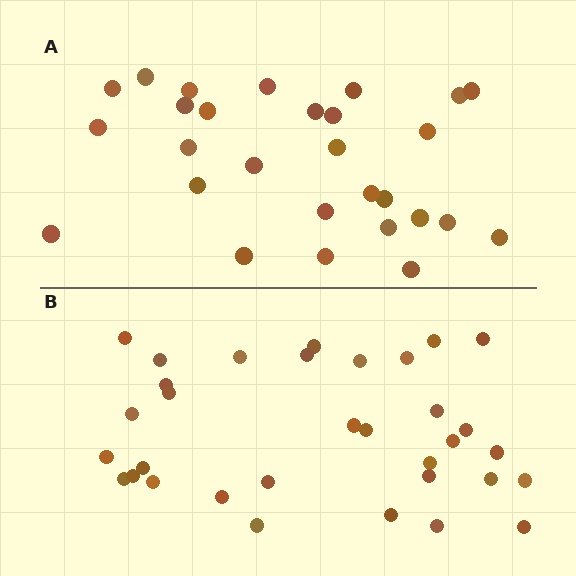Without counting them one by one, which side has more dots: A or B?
Region B (the bottom region) has more dots.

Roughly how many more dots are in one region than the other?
Region B has about 5 more dots than region A.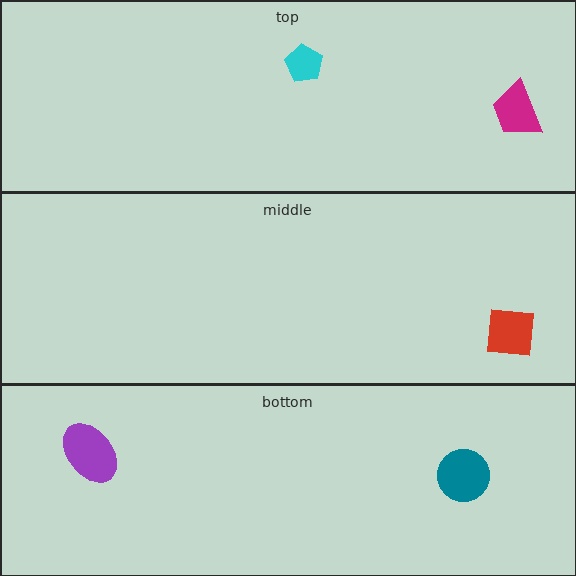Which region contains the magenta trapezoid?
The top region.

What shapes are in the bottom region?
The teal circle, the purple ellipse.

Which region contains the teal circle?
The bottom region.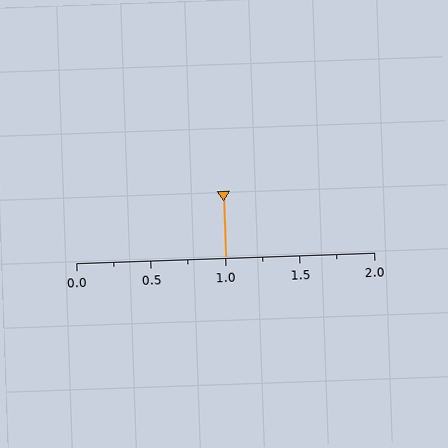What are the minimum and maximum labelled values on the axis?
The axis runs from 0.0 to 2.0.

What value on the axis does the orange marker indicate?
The marker indicates approximately 1.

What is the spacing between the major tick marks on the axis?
The major ticks are spaced 0.5 apart.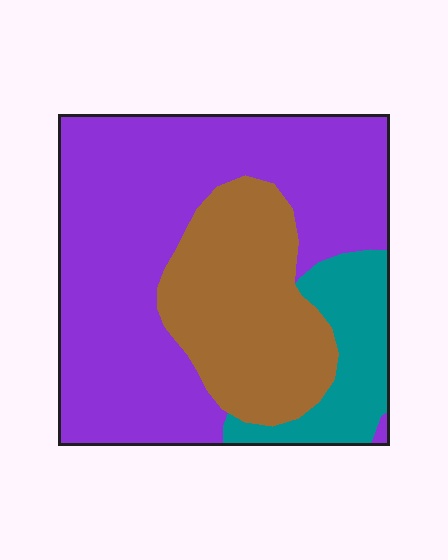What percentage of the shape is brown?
Brown covers 27% of the shape.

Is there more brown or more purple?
Purple.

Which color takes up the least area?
Teal, at roughly 15%.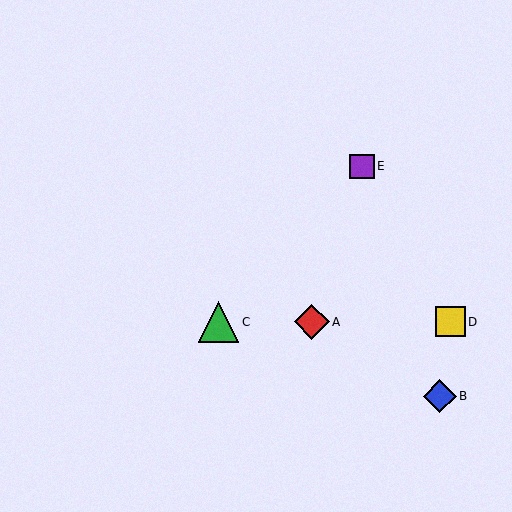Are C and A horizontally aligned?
Yes, both are at y≈322.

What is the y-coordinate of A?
Object A is at y≈322.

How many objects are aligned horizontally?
3 objects (A, C, D) are aligned horizontally.